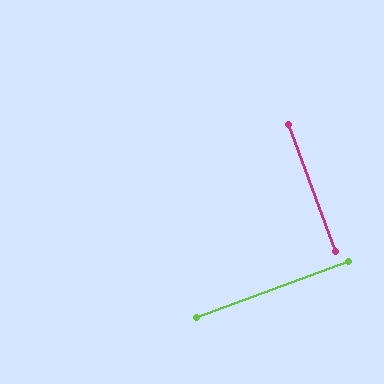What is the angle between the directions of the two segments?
Approximately 90 degrees.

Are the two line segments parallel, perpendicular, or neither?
Perpendicular — they meet at approximately 90°.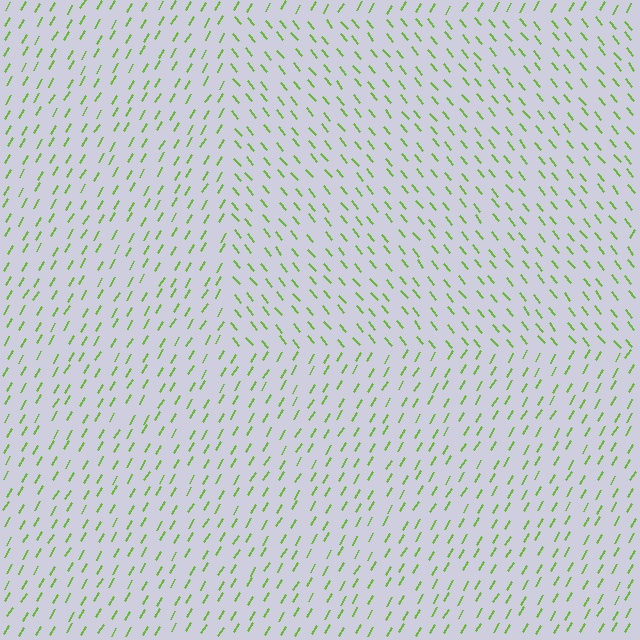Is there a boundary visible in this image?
Yes, there is a texture boundary formed by a change in line orientation.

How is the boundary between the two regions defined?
The boundary is defined purely by a change in line orientation (approximately 71 degrees difference). All lines are the same color and thickness.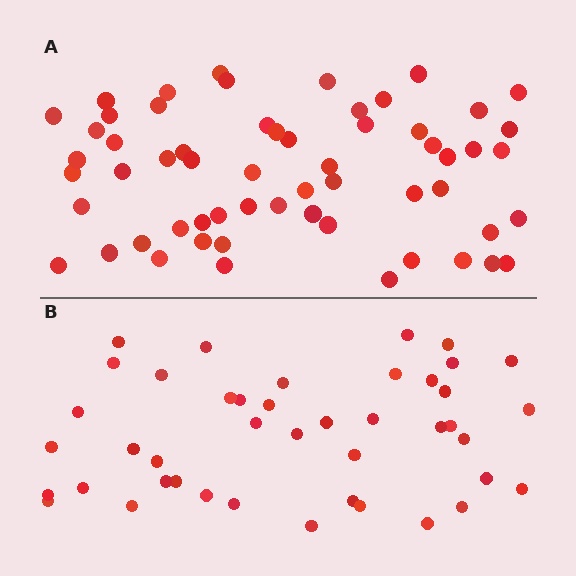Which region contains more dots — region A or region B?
Region A (the top region) has more dots.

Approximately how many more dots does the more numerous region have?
Region A has approximately 15 more dots than region B.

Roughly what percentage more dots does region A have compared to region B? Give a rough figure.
About 35% more.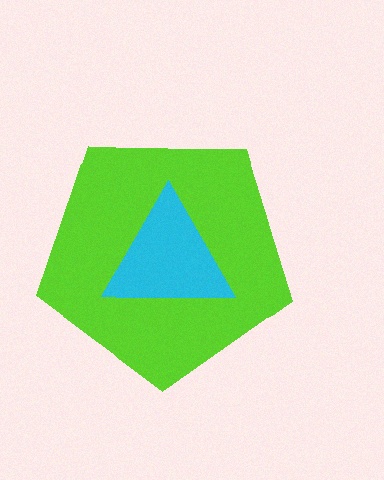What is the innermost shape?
The cyan triangle.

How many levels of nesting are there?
2.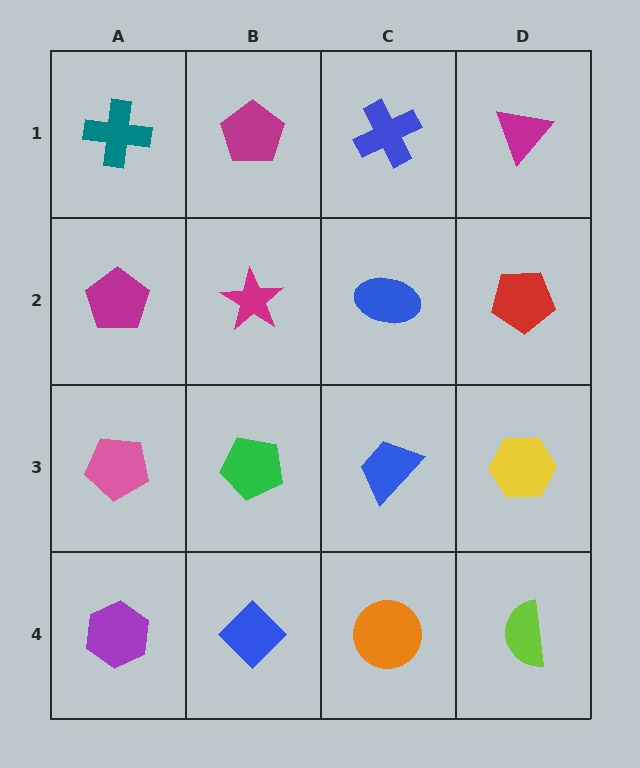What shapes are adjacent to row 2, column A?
A teal cross (row 1, column A), a pink pentagon (row 3, column A), a magenta star (row 2, column B).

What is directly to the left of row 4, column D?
An orange circle.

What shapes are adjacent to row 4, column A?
A pink pentagon (row 3, column A), a blue diamond (row 4, column B).